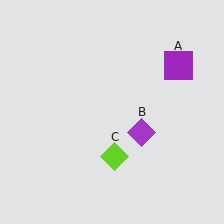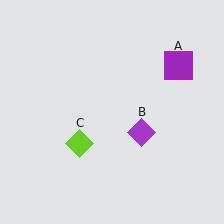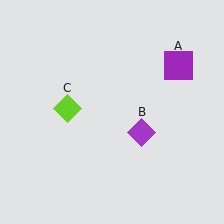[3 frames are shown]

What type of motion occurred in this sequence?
The lime diamond (object C) rotated clockwise around the center of the scene.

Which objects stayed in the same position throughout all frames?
Purple square (object A) and purple diamond (object B) remained stationary.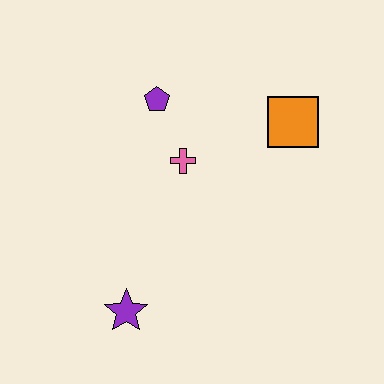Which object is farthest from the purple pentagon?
The purple star is farthest from the purple pentagon.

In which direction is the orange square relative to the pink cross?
The orange square is to the right of the pink cross.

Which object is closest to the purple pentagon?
The pink cross is closest to the purple pentagon.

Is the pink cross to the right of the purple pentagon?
Yes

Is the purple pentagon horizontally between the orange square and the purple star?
Yes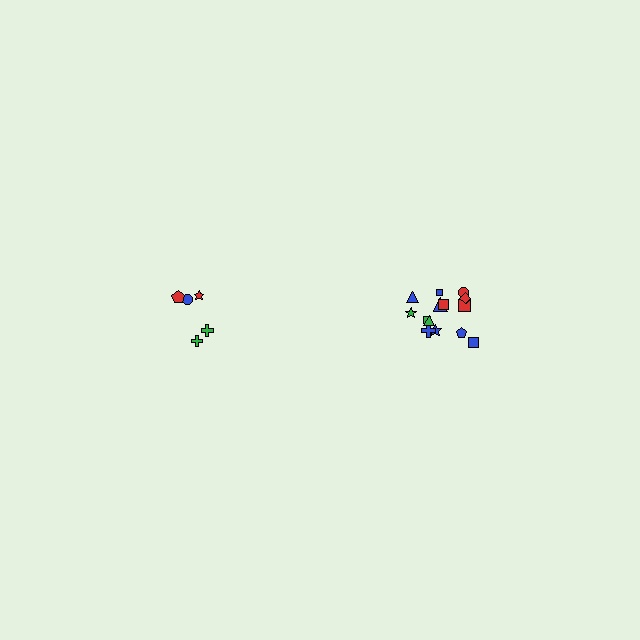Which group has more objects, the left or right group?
The right group.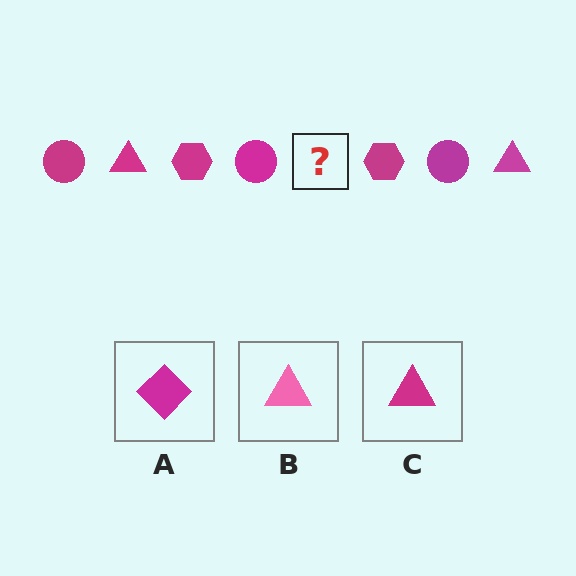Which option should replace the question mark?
Option C.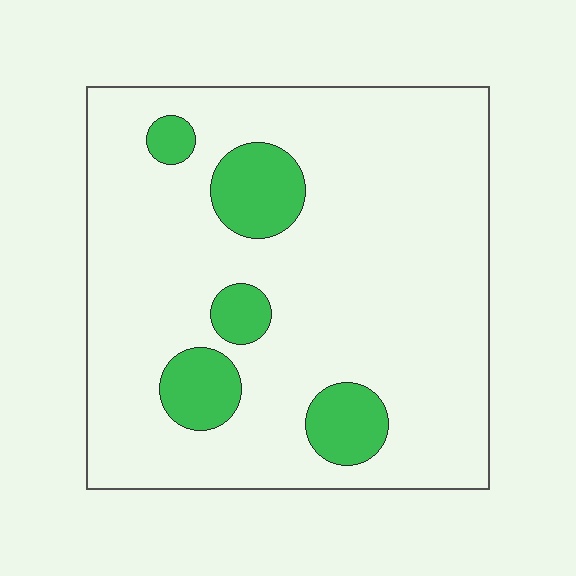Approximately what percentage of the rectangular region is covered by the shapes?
Approximately 15%.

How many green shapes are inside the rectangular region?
5.